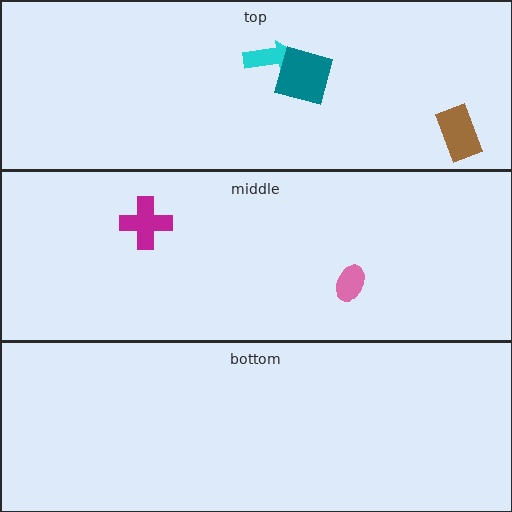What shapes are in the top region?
The cyan arrow, the teal square, the brown rectangle.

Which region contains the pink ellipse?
The middle region.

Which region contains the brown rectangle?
The top region.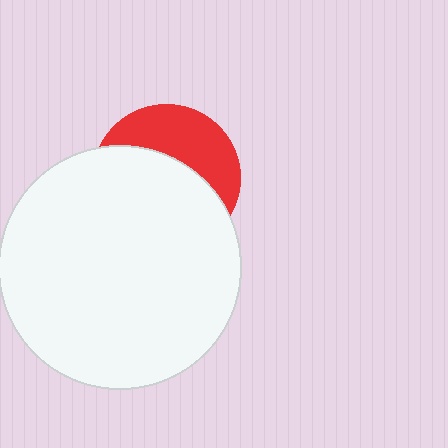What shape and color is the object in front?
The object in front is a white circle.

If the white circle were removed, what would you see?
You would see the complete red circle.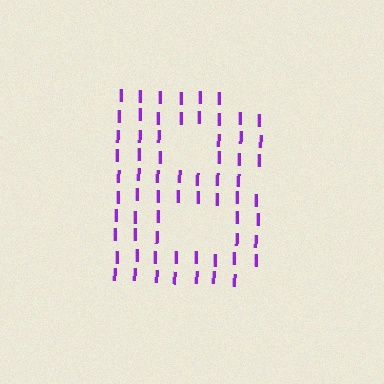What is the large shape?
The large shape is the letter B.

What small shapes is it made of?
It is made of small letter I's.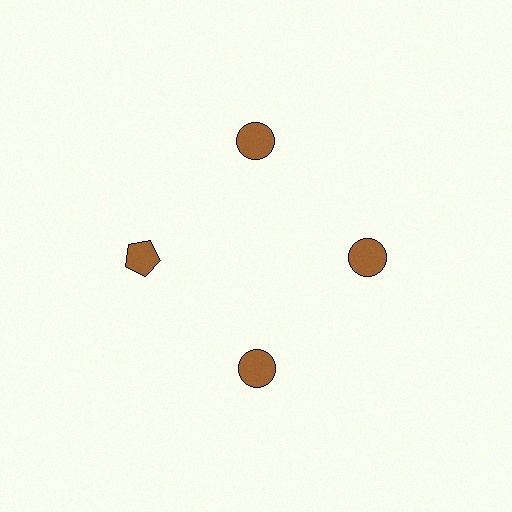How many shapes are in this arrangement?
There are 4 shapes arranged in a ring pattern.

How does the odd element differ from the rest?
It has a different shape: pentagon instead of circle.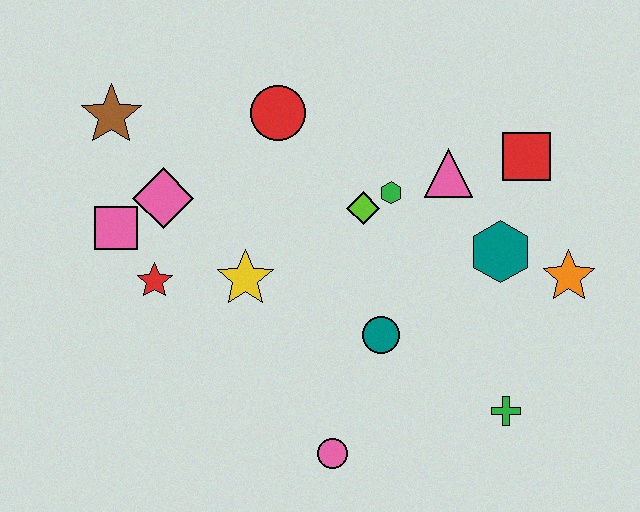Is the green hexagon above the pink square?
Yes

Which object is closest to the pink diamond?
The pink square is closest to the pink diamond.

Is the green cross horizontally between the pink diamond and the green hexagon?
No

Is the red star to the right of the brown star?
Yes